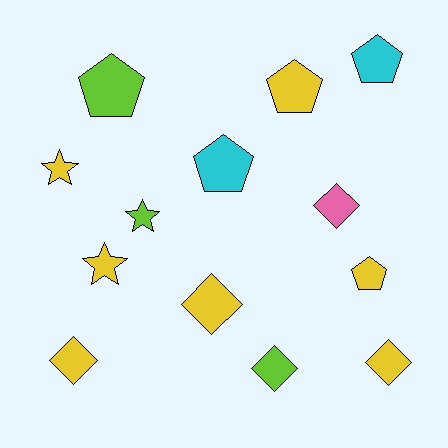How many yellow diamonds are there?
There are 3 yellow diamonds.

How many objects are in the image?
There are 13 objects.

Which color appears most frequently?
Yellow, with 7 objects.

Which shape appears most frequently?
Diamond, with 5 objects.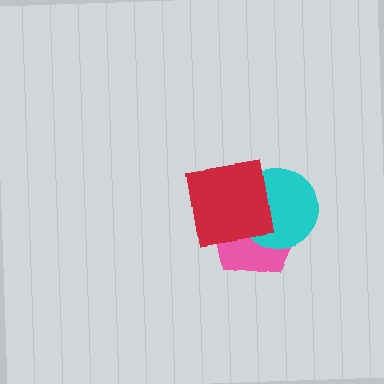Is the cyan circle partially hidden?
Yes, it is partially covered by another shape.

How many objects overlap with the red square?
2 objects overlap with the red square.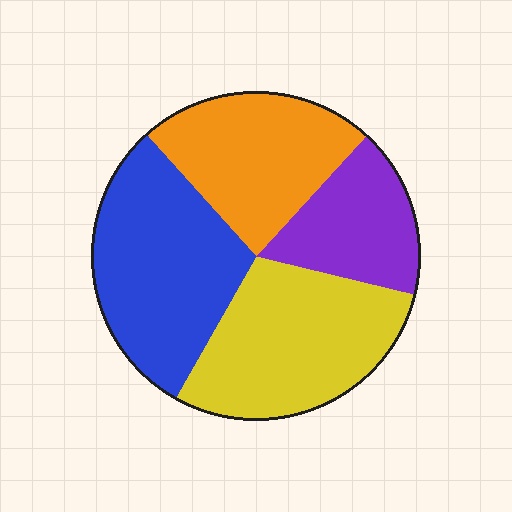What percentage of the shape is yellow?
Yellow covers about 30% of the shape.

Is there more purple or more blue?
Blue.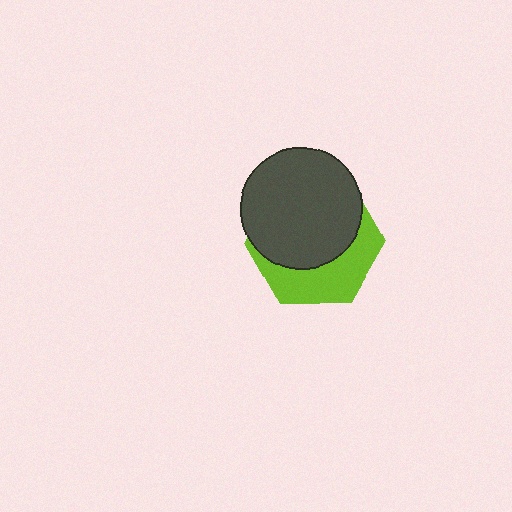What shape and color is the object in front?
The object in front is a dark gray circle.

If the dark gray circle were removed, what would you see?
You would see the complete lime hexagon.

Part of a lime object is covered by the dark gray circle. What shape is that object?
It is a hexagon.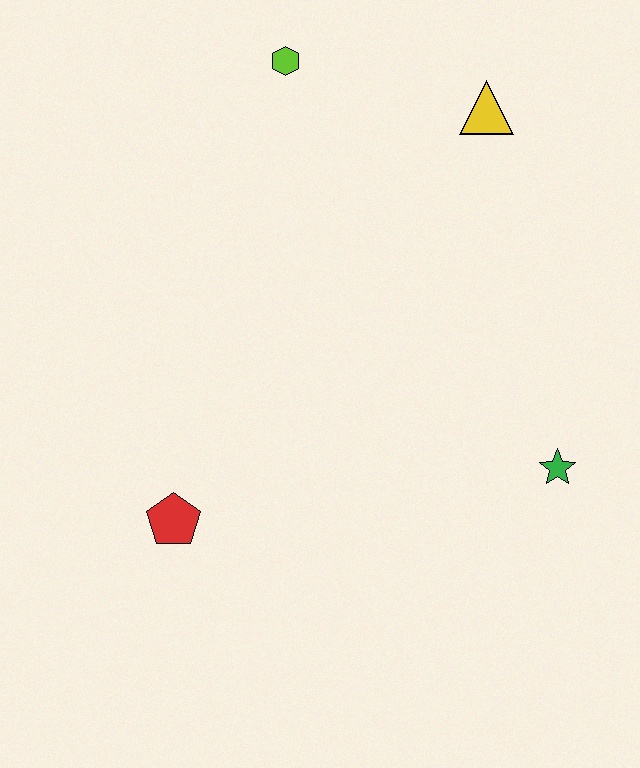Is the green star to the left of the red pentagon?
No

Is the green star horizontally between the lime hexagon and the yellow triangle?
No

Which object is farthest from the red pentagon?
The yellow triangle is farthest from the red pentagon.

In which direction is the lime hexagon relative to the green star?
The lime hexagon is above the green star.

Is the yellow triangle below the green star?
No